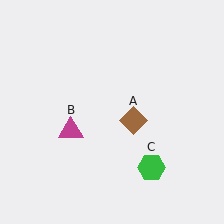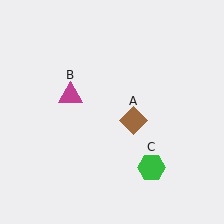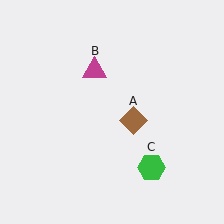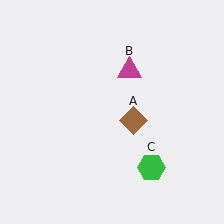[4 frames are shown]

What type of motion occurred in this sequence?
The magenta triangle (object B) rotated clockwise around the center of the scene.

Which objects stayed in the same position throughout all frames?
Brown diamond (object A) and green hexagon (object C) remained stationary.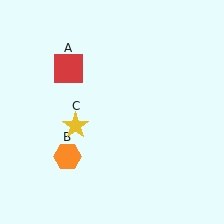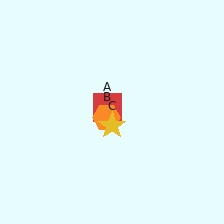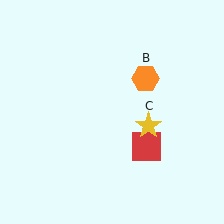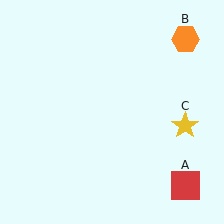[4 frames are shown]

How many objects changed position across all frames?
3 objects changed position: red square (object A), orange hexagon (object B), yellow star (object C).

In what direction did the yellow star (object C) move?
The yellow star (object C) moved right.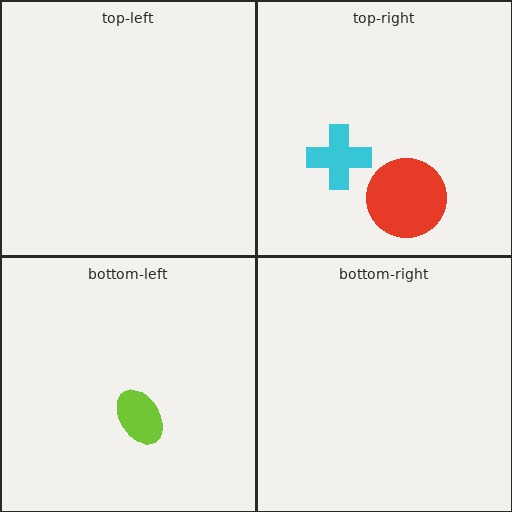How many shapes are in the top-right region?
2.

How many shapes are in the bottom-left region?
1.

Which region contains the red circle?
The top-right region.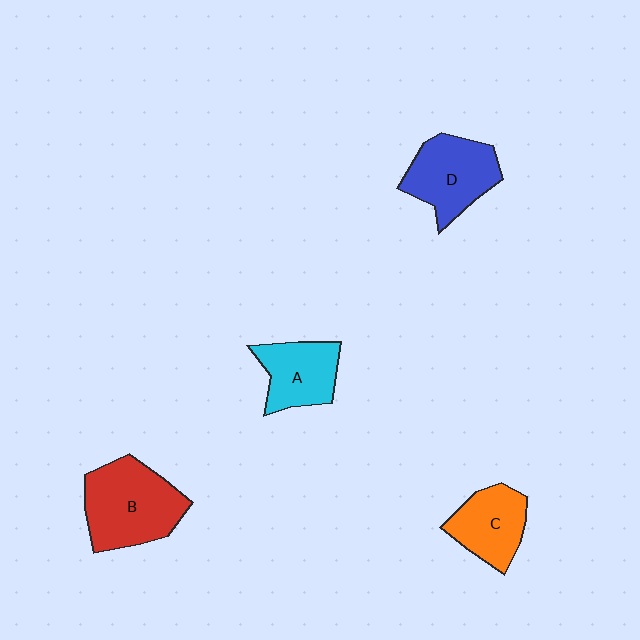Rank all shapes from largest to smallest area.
From largest to smallest: B (red), D (blue), A (cyan), C (orange).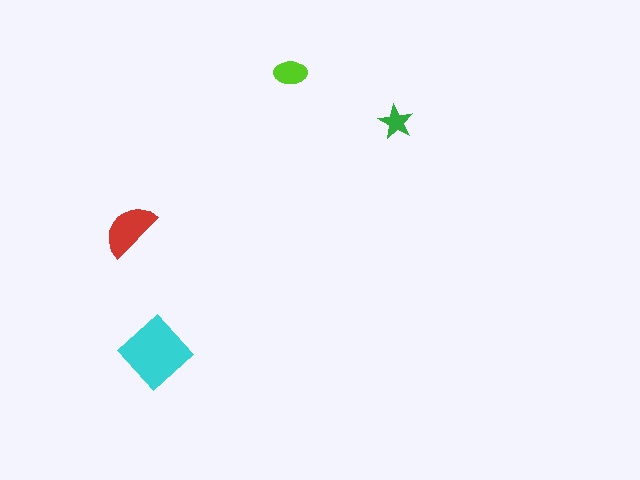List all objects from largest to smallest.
The cyan diamond, the red semicircle, the lime ellipse, the green star.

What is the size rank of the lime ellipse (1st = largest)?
3rd.